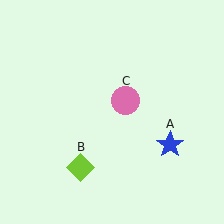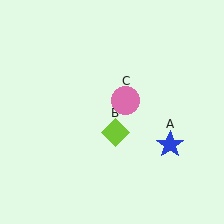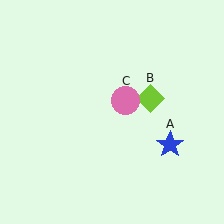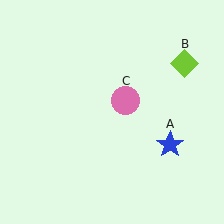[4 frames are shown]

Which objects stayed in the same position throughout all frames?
Blue star (object A) and pink circle (object C) remained stationary.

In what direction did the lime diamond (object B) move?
The lime diamond (object B) moved up and to the right.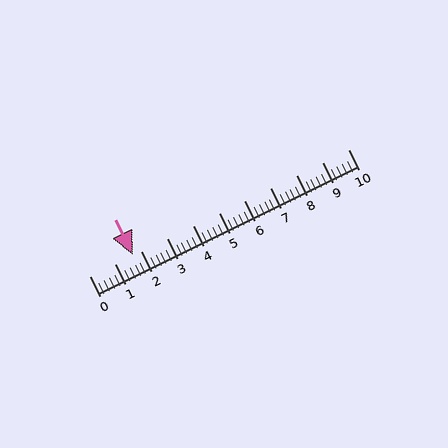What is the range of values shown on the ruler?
The ruler shows values from 0 to 10.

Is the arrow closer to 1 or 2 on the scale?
The arrow is closer to 2.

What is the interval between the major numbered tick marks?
The major tick marks are spaced 1 units apart.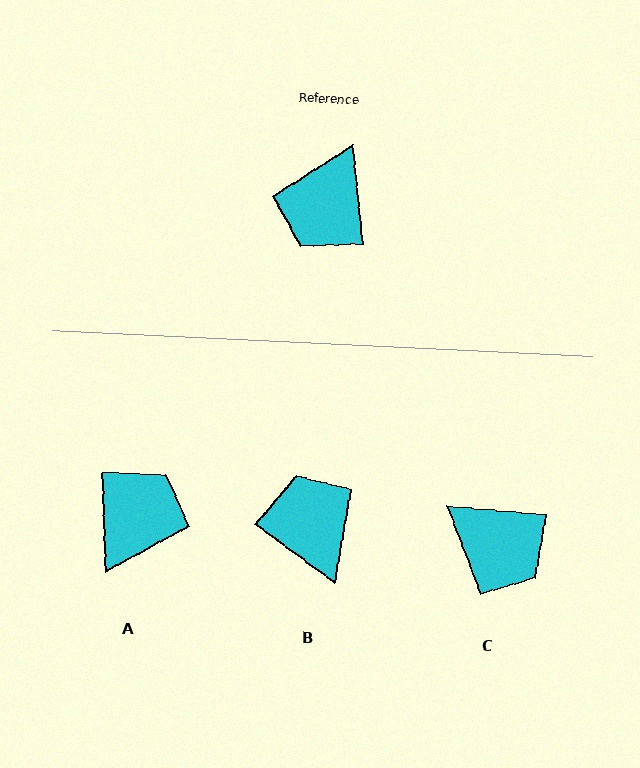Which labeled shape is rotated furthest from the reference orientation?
A, about 176 degrees away.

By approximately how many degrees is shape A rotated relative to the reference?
Approximately 176 degrees counter-clockwise.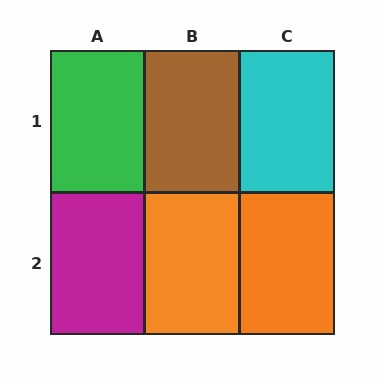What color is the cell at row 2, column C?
Orange.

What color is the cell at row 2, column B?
Orange.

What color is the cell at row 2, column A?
Magenta.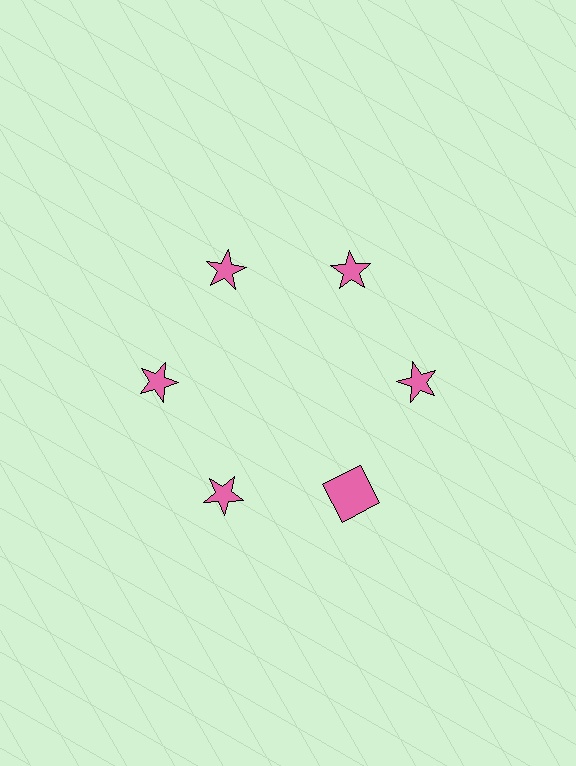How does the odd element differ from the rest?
It has a different shape: square instead of star.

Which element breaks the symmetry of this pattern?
The pink square at roughly the 5 o'clock position breaks the symmetry. All other shapes are pink stars.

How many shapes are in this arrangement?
There are 6 shapes arranged in a ring pattern.